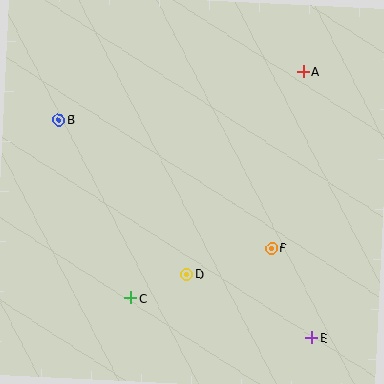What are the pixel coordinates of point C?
Point C is at (131, 298).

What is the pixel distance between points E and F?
The distance between E and F is 98 pixels.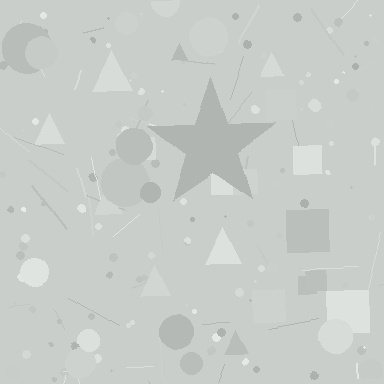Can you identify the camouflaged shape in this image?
The camouflaged shape is a star.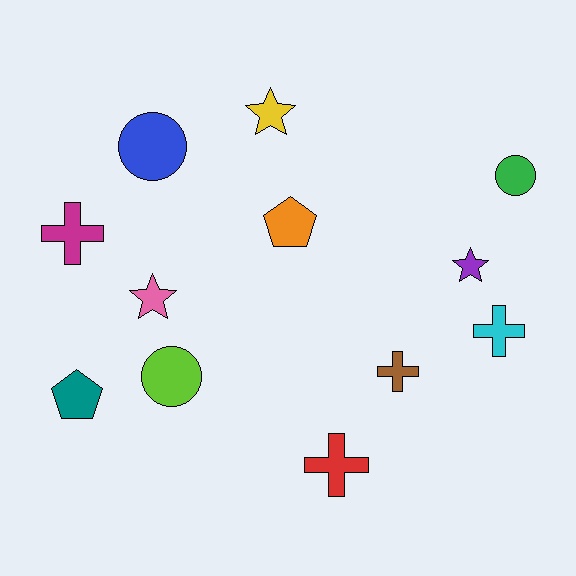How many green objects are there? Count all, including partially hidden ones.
There is 1 green object.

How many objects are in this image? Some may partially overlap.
There are 12 objects.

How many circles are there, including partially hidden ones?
There are 3 circles.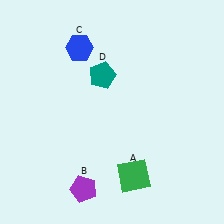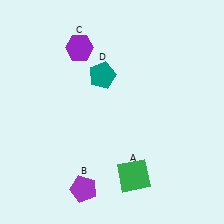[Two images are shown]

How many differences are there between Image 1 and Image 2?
There is 1 difference between the two images.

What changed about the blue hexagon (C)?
In Image 1, C is blue. In Image 2, it changed to purple.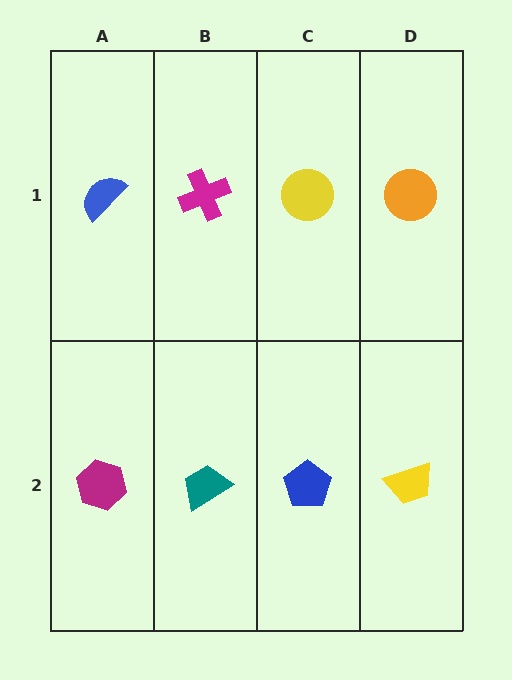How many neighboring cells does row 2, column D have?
2.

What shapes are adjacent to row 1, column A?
A magenta hexagon (row 2, column A), a magenta cross (row 1, column B).